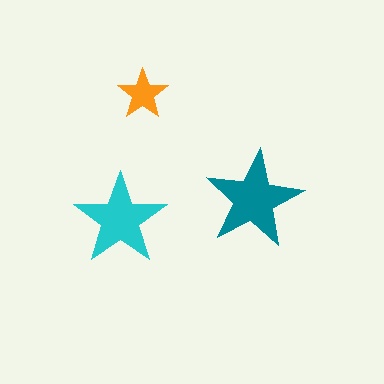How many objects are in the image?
There are 3 objects in the image.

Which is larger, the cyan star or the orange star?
The cyan one.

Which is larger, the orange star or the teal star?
The teal one.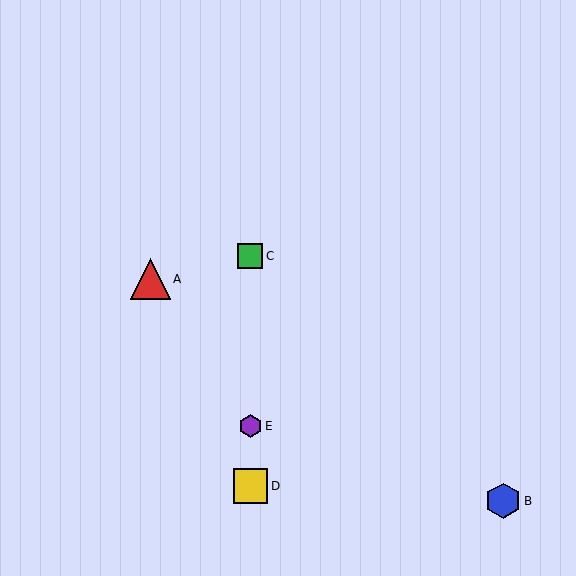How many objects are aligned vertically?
3 objects (C, D, E) are aligned vertically.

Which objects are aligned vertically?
Objects C, D, E are aligned vertically.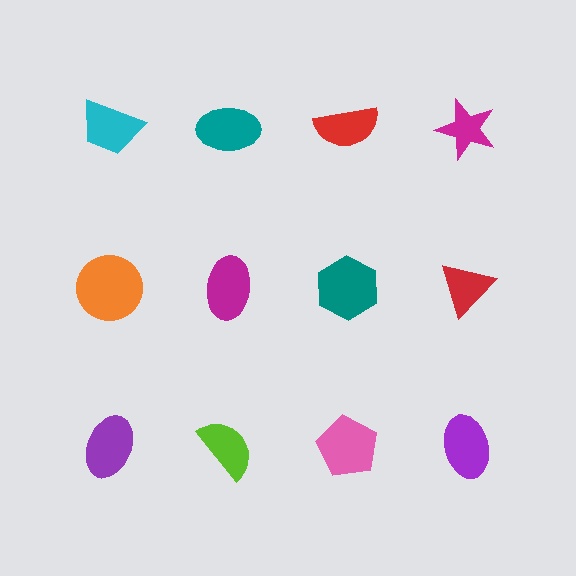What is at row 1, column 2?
A teal ellipse.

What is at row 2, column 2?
A magenta ellipse.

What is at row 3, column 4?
A purple ellipse.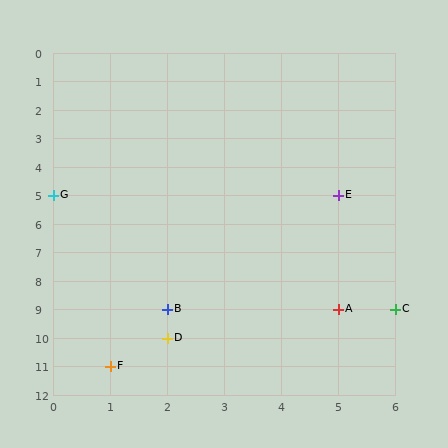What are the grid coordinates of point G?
Point G is at grid coordinates (0, 5).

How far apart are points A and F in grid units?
Points A and F are 4 columns and 2 rows apart (about 4.5 grid units diagonally).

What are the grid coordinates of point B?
Point B is at grid coordinates (2, 9).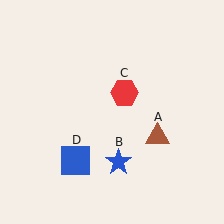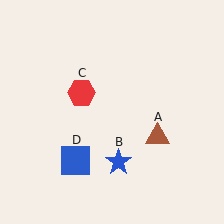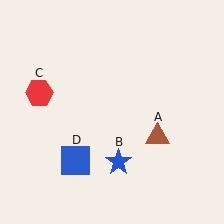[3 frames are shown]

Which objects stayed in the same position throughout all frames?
Brown triangle (object A) and blue star (object B) and blue square (object D) remained stationary.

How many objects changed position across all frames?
1 object changed position: red hexagon (object C).